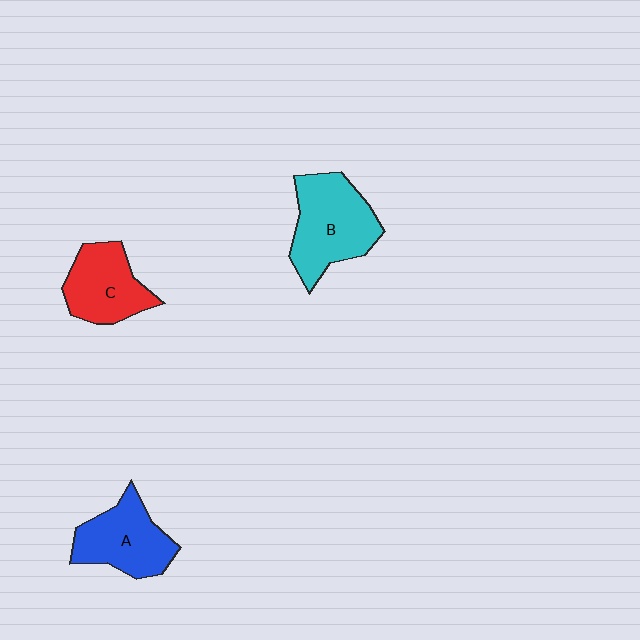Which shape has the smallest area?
Shape C (red).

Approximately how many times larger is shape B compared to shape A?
Approximately 1.2 times.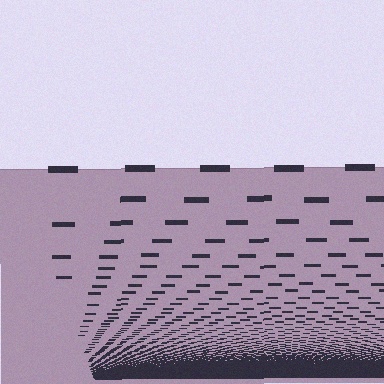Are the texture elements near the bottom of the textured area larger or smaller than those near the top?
Smaller. The gradient is inverted — elements near the bottom are smaller and denser.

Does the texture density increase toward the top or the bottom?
Density increases toward the bottom.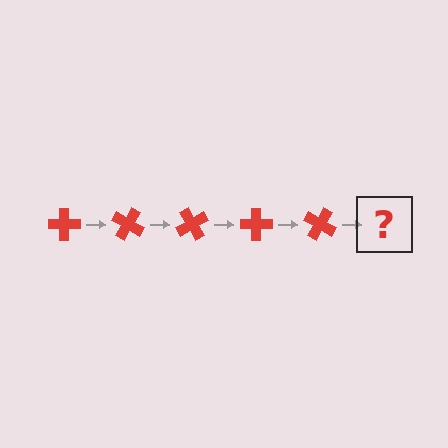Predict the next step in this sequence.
The next step is a red cross rotated 150 degrees.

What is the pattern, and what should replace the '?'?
The pattern is that the cross rotates 30 degrees each step. The '?' should be a red cross rotated 150 degrees.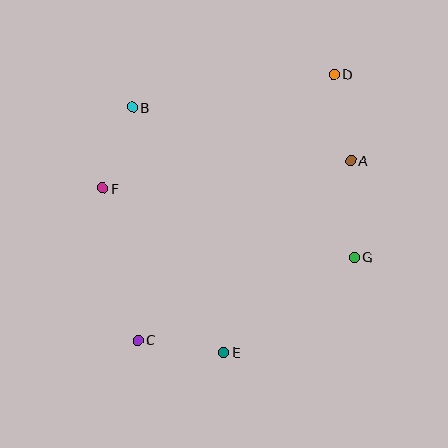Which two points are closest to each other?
Points B and F are closest to each other.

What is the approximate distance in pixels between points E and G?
The distance between E and G is approximately 161 pixels.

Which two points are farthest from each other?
Points C and D are farthest from each other.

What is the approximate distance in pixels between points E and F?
The distance between E and F is approximately 204 pixels.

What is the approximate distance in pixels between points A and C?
The distance between A and C is approximately 278 pixels.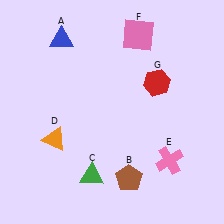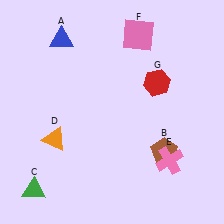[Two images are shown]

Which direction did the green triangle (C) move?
The green triangle (C) moved left.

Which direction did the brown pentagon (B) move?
The brown pentagon (B) moved right.